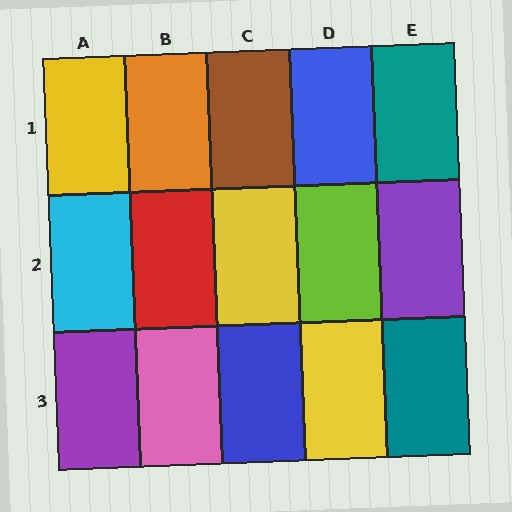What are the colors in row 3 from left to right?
Purple, pink, blue, yellow, teal.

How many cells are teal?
2 cells are teal.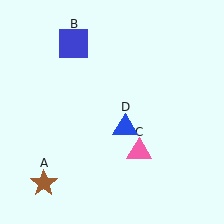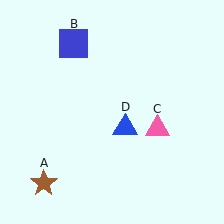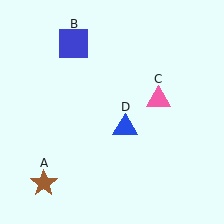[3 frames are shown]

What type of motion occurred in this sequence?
The pink triangle (object C) rotated counterclockwise around the center of the scene.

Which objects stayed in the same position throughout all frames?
Brown star (object A) and blue square (object B) and blue triangle (object D) remained stationary.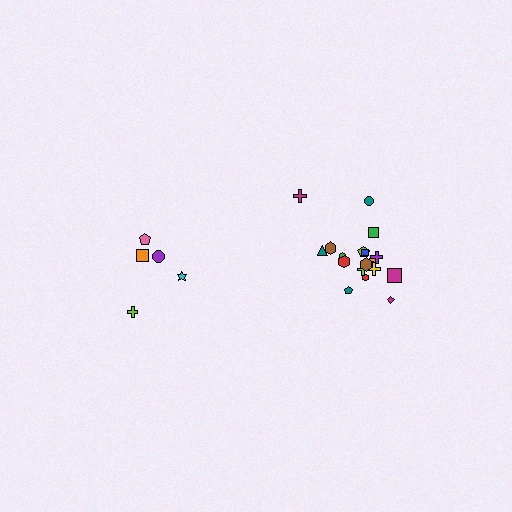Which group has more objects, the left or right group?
The right group.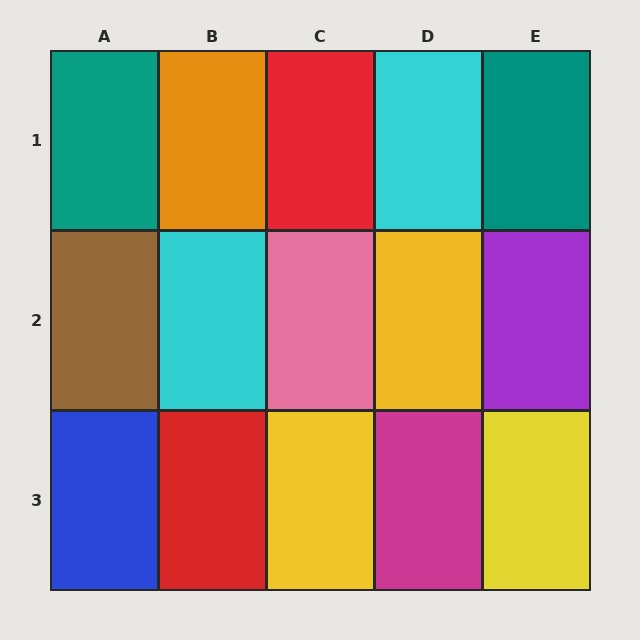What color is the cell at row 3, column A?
Blue.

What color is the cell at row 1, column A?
Teal.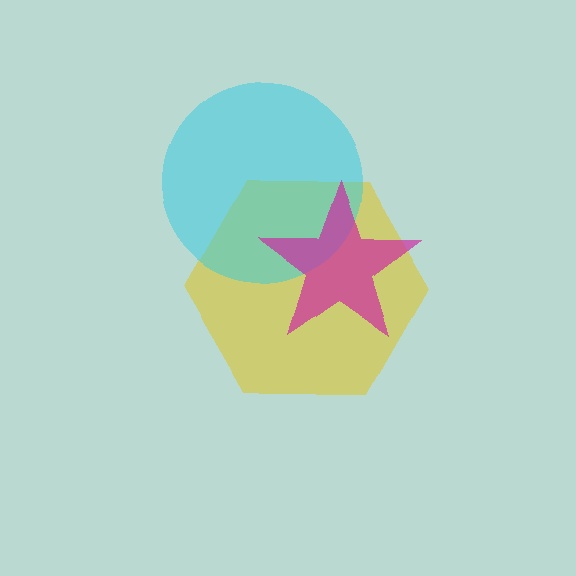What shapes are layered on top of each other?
The layered shapes are: a yellow hexagon, a cyan circle, a magenta star.